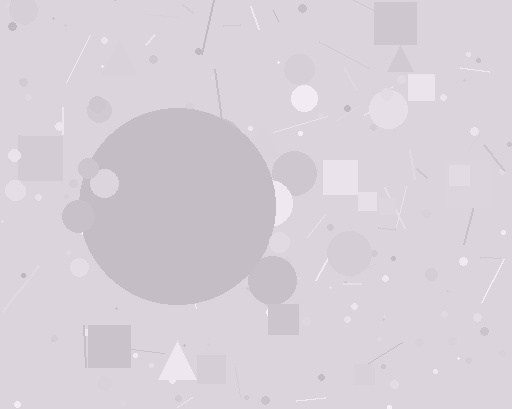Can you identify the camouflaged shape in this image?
The camouflaged shape is a circle.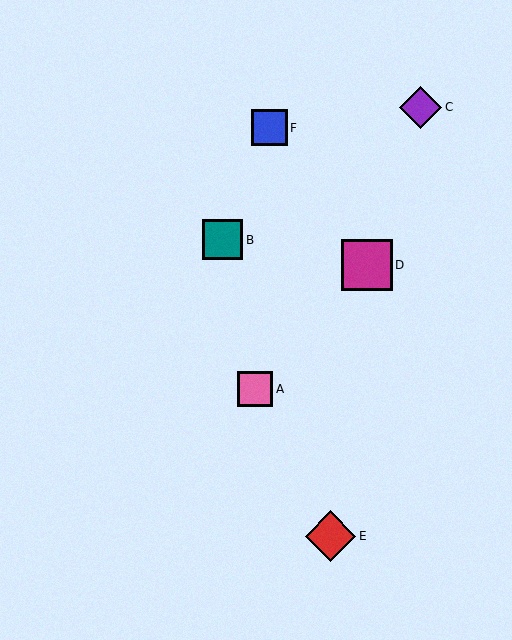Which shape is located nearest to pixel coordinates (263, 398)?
The pink square (labeled A) at (255, 389) is nearest to that location.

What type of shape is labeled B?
Shape B is a teal square.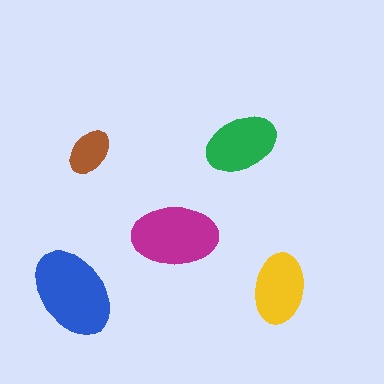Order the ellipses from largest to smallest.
the blue one, the magenta one, the green one, the yellow one, the brown one.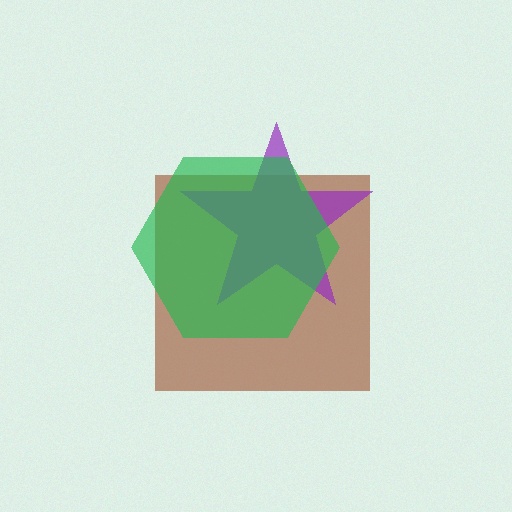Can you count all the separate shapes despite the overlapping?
Yes, there are 3 separate shapes.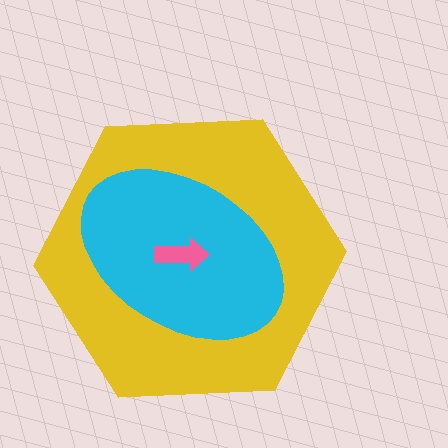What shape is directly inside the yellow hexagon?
The cyan ellipse.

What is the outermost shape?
The yellow hexagon.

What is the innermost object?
The pink arrow.